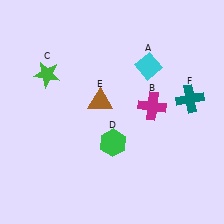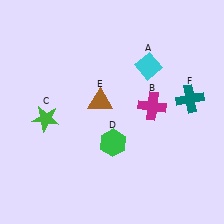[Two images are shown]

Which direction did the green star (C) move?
The green star (C) moved down.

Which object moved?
The green star (C) moved down.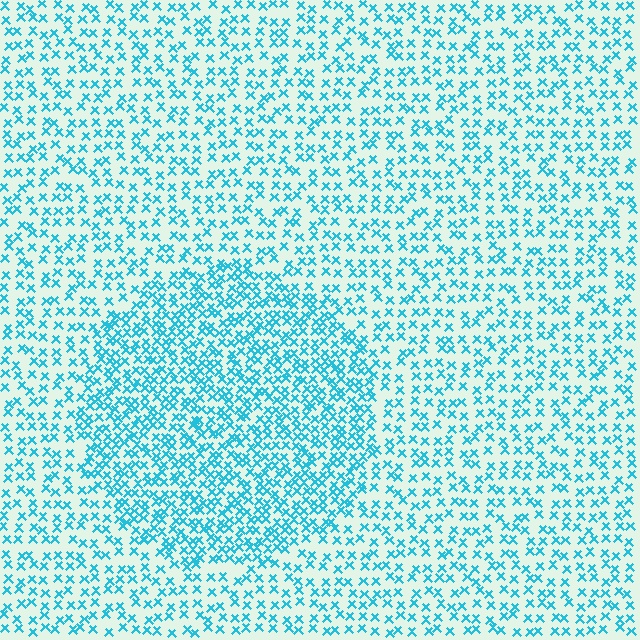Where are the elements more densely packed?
The elements are more densely packed inside the circle boundary.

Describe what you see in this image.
The image contains small cyan elements arranged at two different densities. A circle-shaped region is visible where the elements are more densely packed than the surrounding area.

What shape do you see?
I see a circle.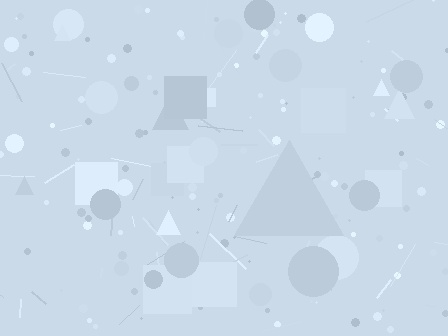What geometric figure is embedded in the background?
A triangle is embedded in the background.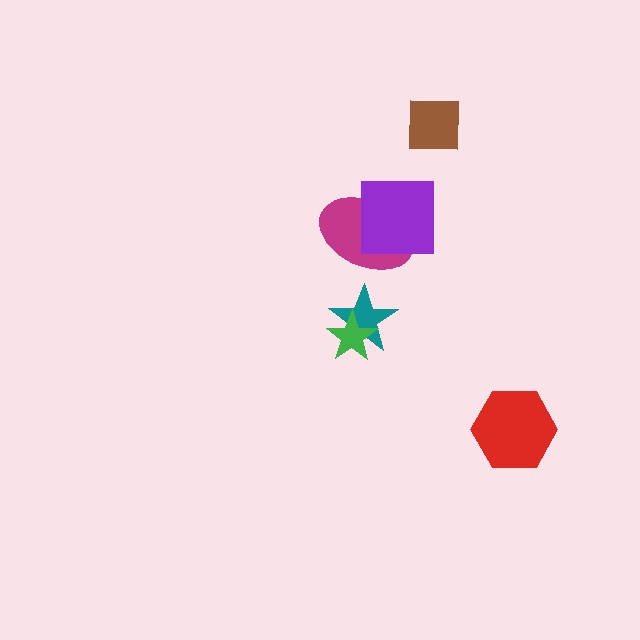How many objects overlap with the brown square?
0 objects overlap with the brown square.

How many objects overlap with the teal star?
1 object overlaps with the teal star.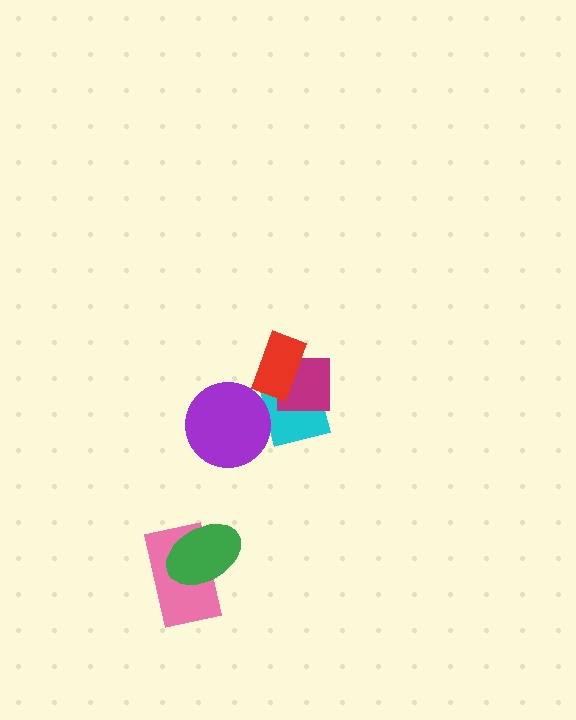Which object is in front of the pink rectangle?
The green ellipse is in front of the pink rectangle.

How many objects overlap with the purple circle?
0 objects overlap with the purple circle.